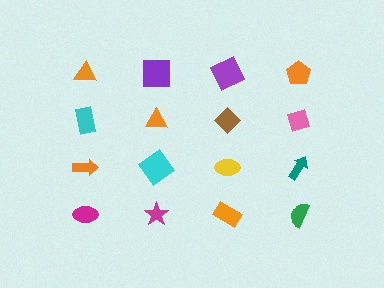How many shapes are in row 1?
4 shapes.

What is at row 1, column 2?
A purple square.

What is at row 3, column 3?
A yellow ellipse.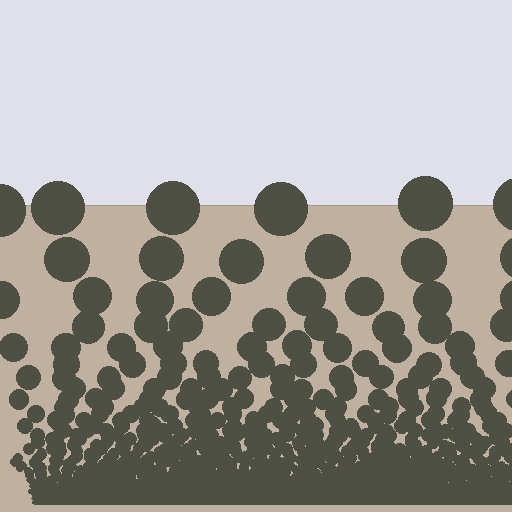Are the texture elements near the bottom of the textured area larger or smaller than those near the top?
Smaller. The gradient is inverted — elements near the bottom are smaller and denser.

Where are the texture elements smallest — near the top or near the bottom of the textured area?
Near the bottom.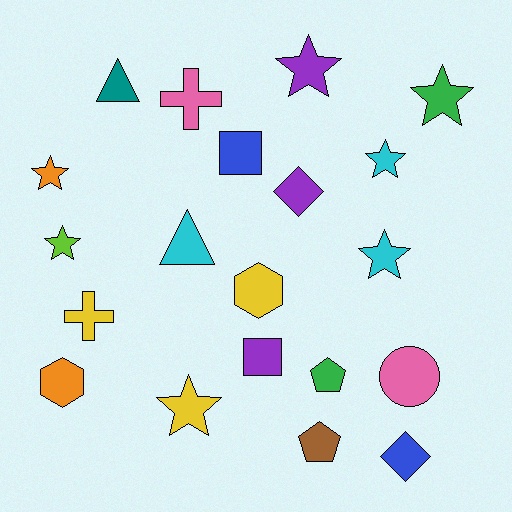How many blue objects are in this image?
There are 2 blue objects.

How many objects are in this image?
There are 20 objects.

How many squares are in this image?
There are 2 squares.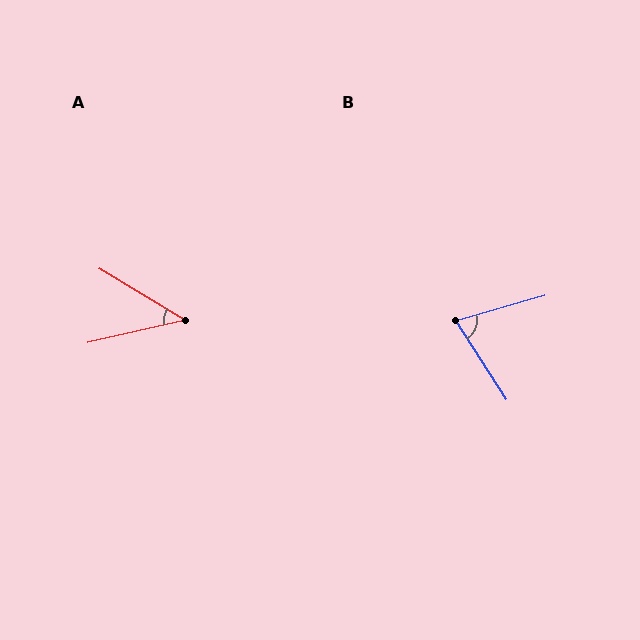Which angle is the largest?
B, at approximately 73 degrees.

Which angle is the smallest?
A, at approximately 45 degrees.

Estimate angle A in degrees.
Approximately 45 degrees.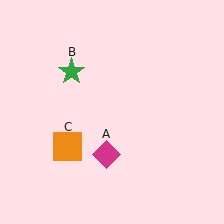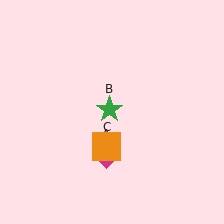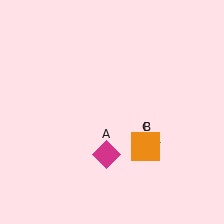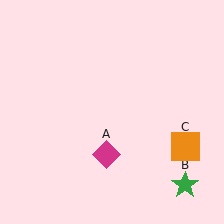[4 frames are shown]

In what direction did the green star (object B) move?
The green star (object B) moved down and to the right.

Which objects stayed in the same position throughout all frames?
Magenta diamond (object A) remained stationary.